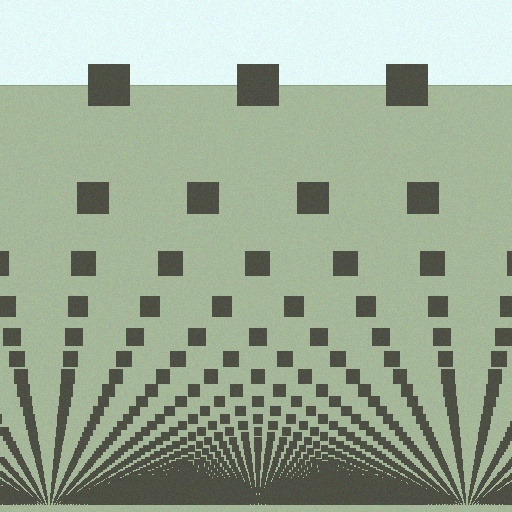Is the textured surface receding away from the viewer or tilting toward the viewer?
The surface appears to tilt toward the viewer. Texture elements get larger and sparser toward the top.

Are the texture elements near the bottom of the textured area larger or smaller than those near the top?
Smaller. The gradient is inverted — elements near the bottom are smaller and denser.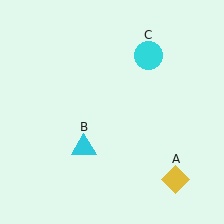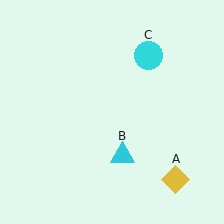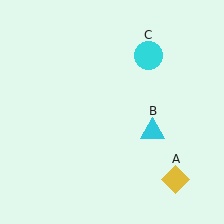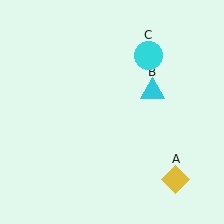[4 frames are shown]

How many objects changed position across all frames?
1 object changed position: cyan triangle (object B).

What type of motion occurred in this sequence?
The cyan triangle (object B) rotated counterclockwise around the center of the scene.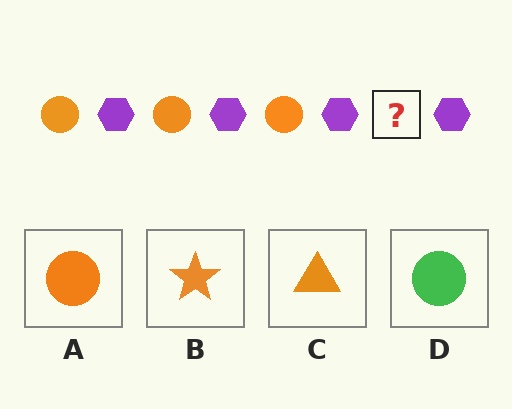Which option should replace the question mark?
Option A.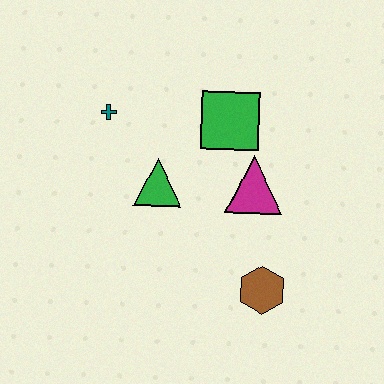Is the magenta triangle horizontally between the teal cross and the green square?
No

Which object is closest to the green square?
The magenta triangle is closest to the green square.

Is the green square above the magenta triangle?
Yes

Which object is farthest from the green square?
The brown hexagon is farthest from the green square.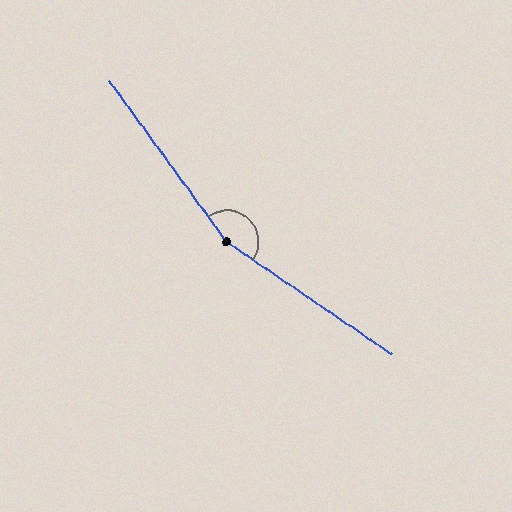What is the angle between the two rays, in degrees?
Approximately 161 degrees.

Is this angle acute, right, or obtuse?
It is obtuse.